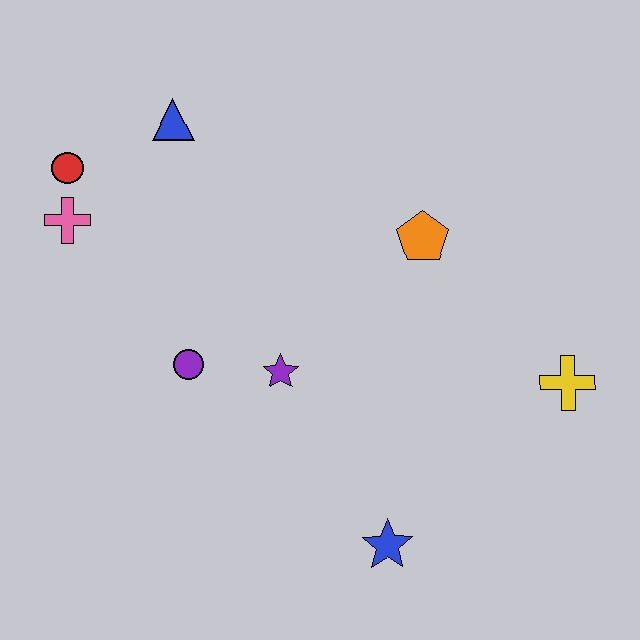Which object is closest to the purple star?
The purple circle is closest to the purple star.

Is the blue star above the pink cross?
No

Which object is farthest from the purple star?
The red circle is farthest from the purple star.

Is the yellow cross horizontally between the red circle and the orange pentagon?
No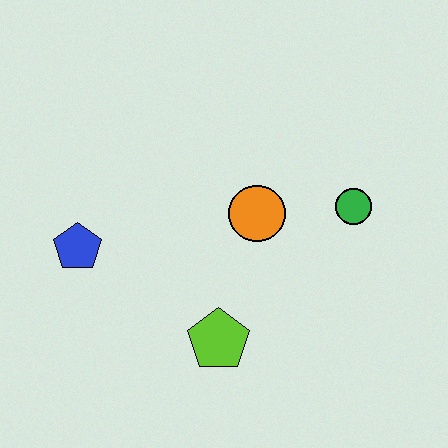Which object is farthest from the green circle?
The blue pentagon is farthest from the green circle.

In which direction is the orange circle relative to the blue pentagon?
The orange circle is to the right of the blue pentagon.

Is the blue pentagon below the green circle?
Yes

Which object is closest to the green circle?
The orange circle is closest to the green circle.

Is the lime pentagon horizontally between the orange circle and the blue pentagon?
Yes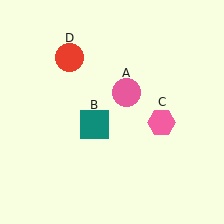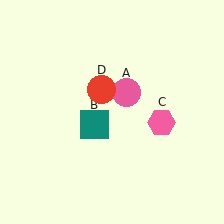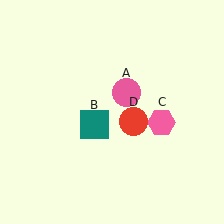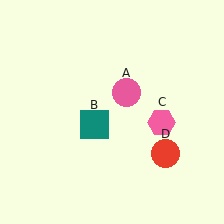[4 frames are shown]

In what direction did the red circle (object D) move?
The red circle (object D) moved down and to the right.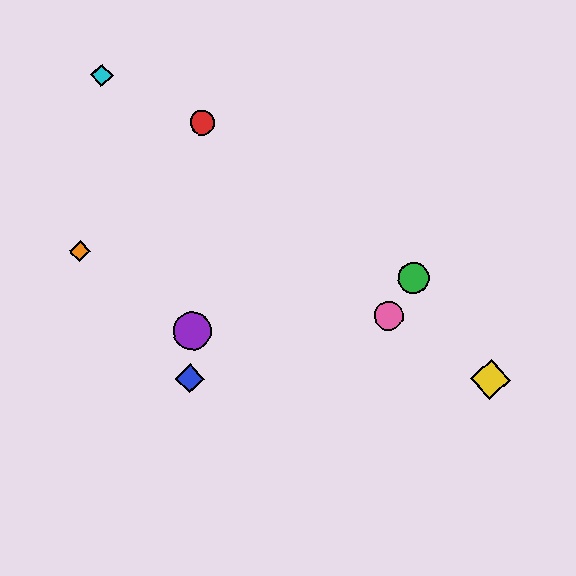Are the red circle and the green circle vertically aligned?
No, the red circle is at x≈202 and the green circle is at x≈413.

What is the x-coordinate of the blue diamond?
The blue diamond is at x≈190.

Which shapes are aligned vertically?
The red circle, the blue diamond, the purple circle are aligned vertically.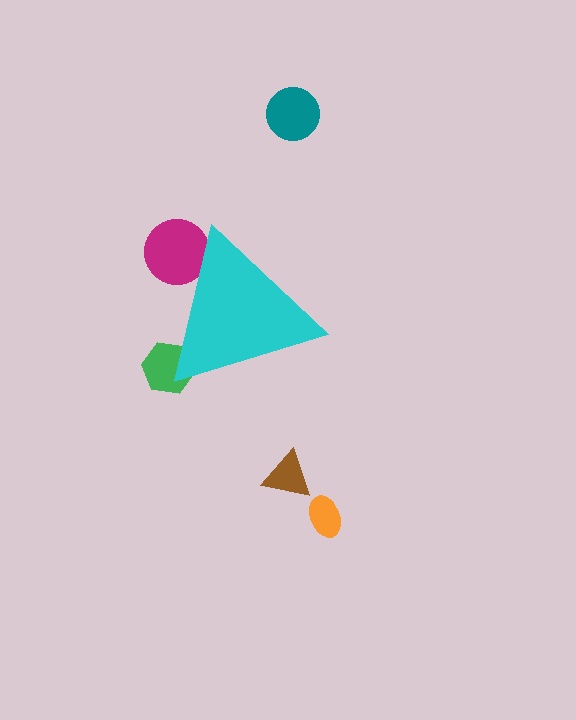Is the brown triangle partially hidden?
No, the brown triangle is fully visible.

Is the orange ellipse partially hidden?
No, the orange ellipse is fully visible.